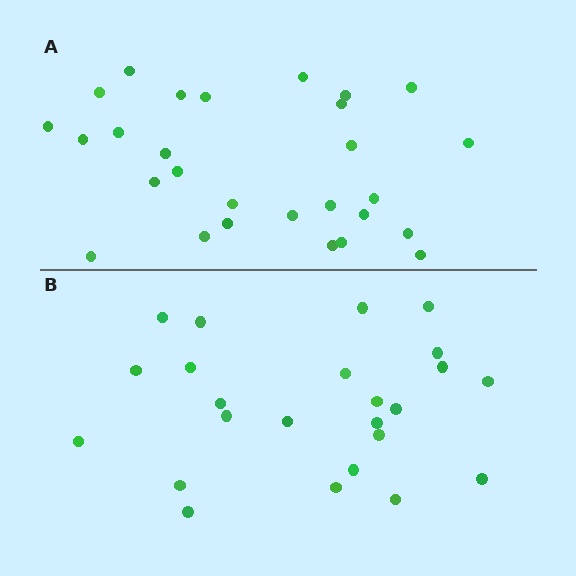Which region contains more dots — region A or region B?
Region A (the top region) has more dots.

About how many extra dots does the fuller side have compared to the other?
Region A has about 4 more dots than region B.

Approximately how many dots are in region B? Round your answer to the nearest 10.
About 20 dots. (The exact count is 24, which rounds to 20.)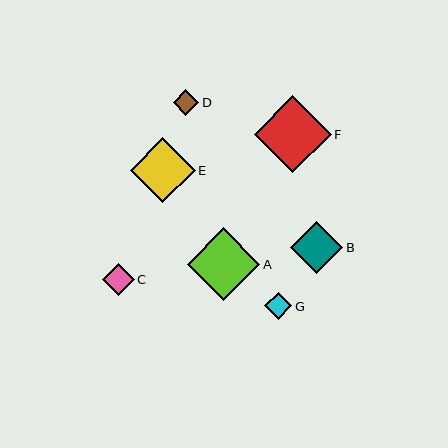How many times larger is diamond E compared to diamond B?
Diamond E is approximately 1.2 times the size of diamond B.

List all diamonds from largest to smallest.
From largest to smallest: F, A, E, B, C, G, D.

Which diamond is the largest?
Diamond F is the largest with a size of approximately 76 pixels.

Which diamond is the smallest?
Diamond D is the smallest with a size of approximately 26 pixels.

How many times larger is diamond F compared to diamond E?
Diamond F is approximately 1.2 times the size of diamond E.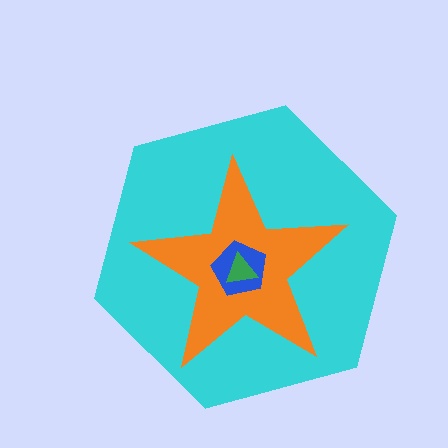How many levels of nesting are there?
4.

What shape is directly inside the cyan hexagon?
The orange star.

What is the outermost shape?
The cyan hexagon.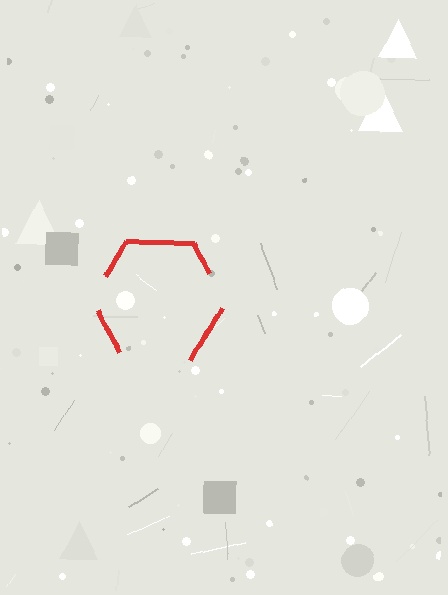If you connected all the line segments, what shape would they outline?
They would outline a hexagon.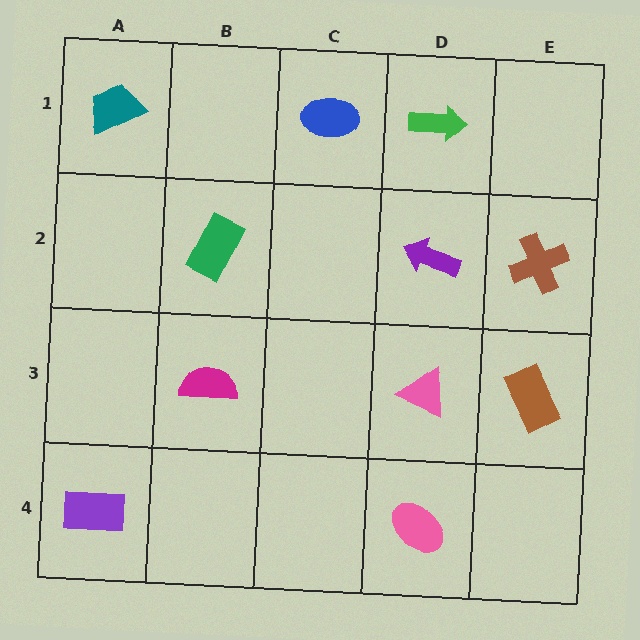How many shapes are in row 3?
3 shapes.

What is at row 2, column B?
A green rectangle.